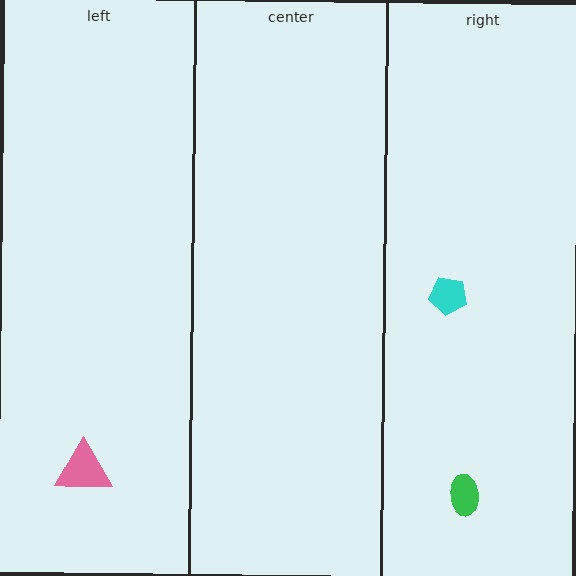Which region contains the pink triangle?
The left region.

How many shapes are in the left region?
1.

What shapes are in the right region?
The green ellipse, the cyan pentagon.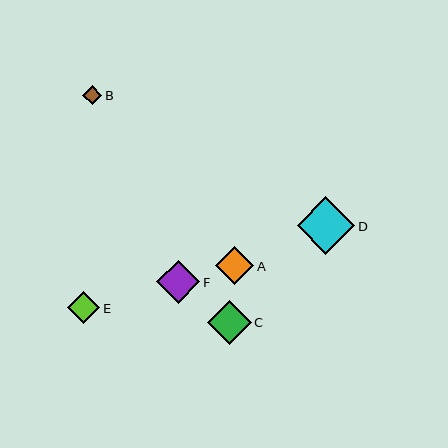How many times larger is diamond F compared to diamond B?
Diamond F is approximately 2.3 times the size of diamond B.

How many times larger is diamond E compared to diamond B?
Diamond E is approximately 1.7 times the size of diamond B.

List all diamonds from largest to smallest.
From largest to smallest: D, C, F, A, E, B.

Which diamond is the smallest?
Diamond B is the smallest with a size of approximately 19 pixels.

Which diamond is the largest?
Diamond D is the largest with a size of approximately 58 pixels.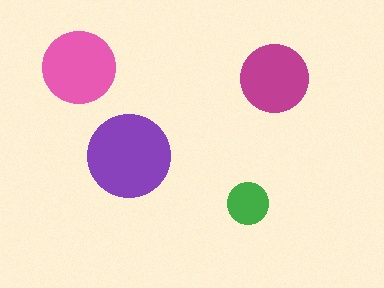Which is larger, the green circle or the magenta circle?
The magenta one.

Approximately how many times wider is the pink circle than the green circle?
About 1.5 times wider.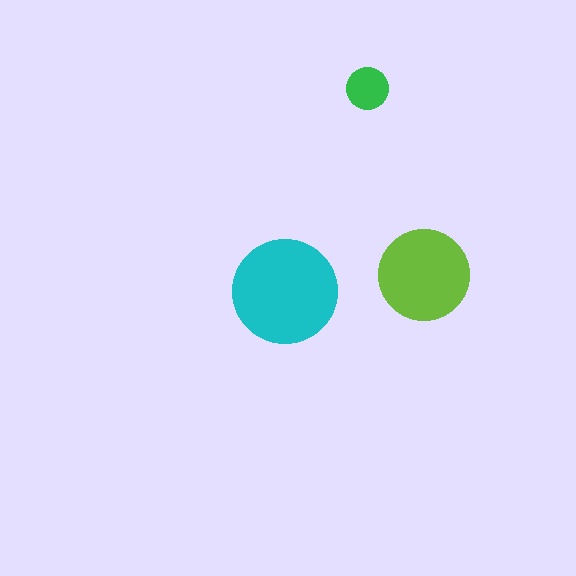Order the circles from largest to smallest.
the cyan one, the lime one, the green one.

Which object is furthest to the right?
The lime circle is rightmost.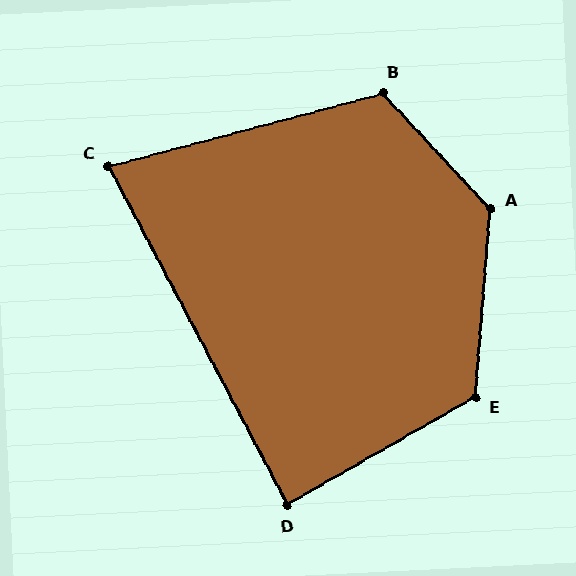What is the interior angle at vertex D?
Approximately 88 degrees (approximately right).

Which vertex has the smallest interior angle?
C, at approximately 77 degrees.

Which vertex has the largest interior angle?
A, at approximately 133 degrees.